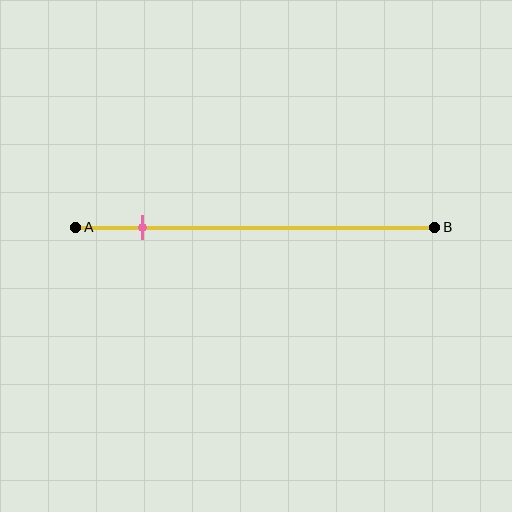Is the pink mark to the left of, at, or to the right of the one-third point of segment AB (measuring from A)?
The pink mark is to the left of the one-third point of segment AB.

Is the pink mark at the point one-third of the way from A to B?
No, the mark is at about 20% from A, not at the 33% one-third point.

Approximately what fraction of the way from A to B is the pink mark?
The pink mark is approximately 20% of the way from A to B.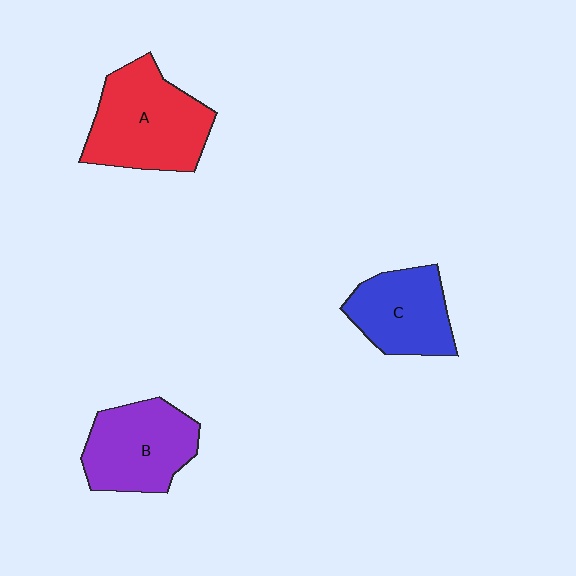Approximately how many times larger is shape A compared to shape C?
Approximately 1.4 times.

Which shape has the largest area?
Shape A (red).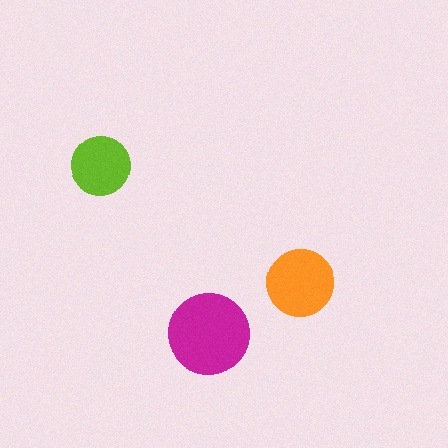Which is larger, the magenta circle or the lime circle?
The magenta one.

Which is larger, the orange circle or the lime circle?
The orange one.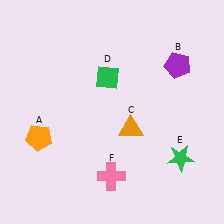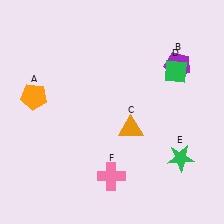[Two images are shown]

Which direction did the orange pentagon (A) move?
The orange pentagon (A) moved up.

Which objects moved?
The objects that moved are: the orange pentagon (A), the green diamond (D).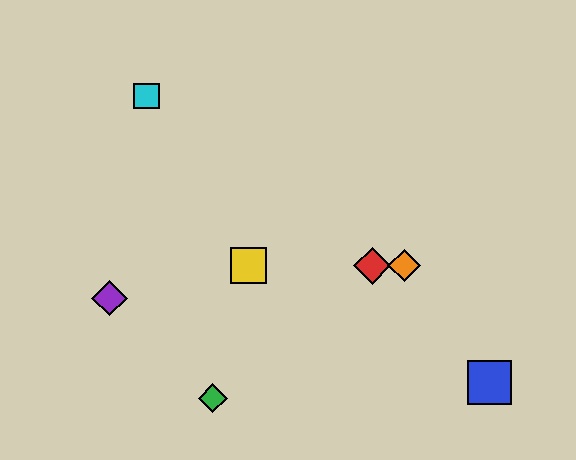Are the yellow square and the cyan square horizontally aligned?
No, the yellow square is at y≈266 and the cyan square is at y≈96.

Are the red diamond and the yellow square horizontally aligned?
Yes, both are at y≈266.